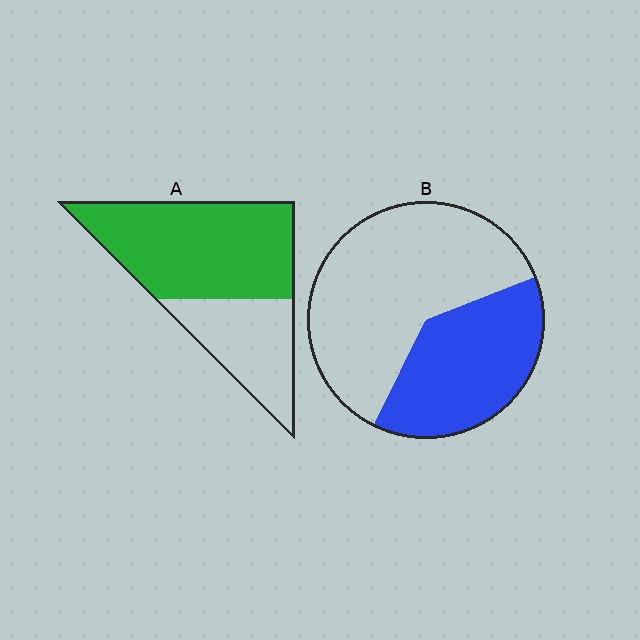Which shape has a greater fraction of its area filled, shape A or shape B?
Shape A.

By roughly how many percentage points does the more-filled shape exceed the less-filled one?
By roughly 25 percentage points (A over B).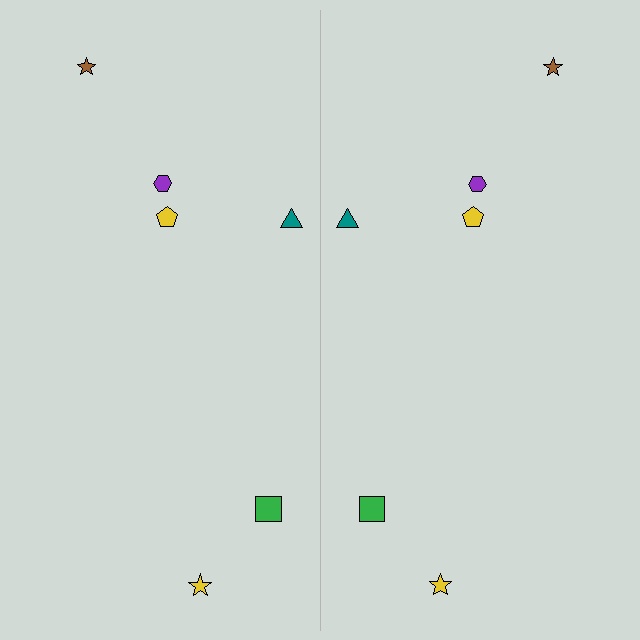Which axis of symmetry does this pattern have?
The pattern has a vertical axis of symmetry running through the center of the image.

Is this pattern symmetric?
Yes, this pattern has bilateral (reflection) symmetry.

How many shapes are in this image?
There are 12 shapes in this image.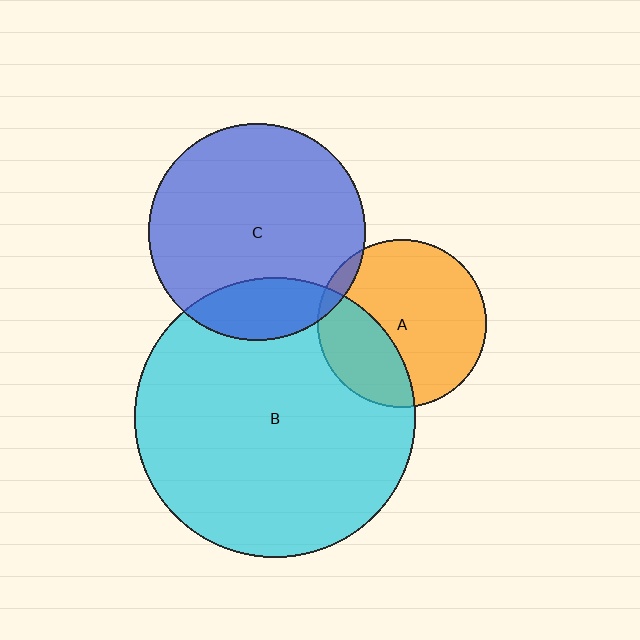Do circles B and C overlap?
Yes.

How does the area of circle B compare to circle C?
Approximately 1.7 times.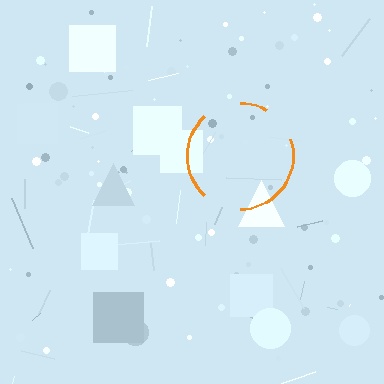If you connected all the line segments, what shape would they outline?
They would outline a circle.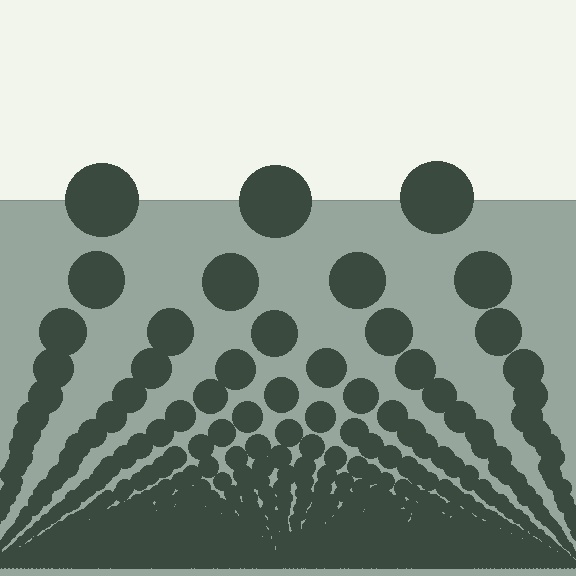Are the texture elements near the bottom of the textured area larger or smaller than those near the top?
Smaller. The gradient is inverted — elements near the bottom are smaller and denser.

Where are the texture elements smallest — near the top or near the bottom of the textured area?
Near the bottom.